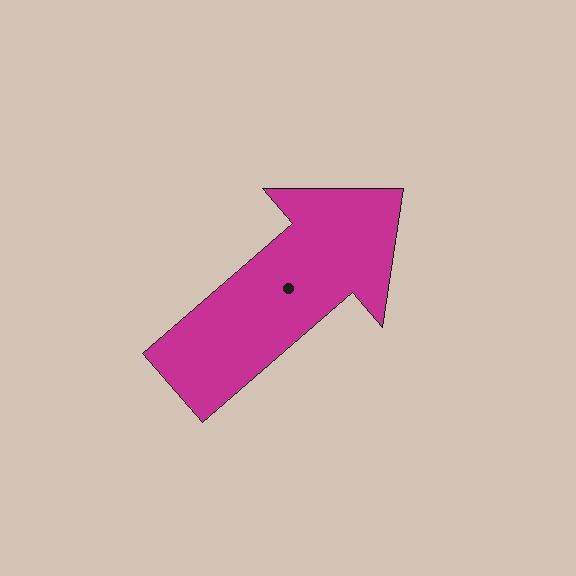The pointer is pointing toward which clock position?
Roughly 2 o'clock.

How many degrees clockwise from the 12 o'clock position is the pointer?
Approximately 49 degrees.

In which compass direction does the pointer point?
Northeast.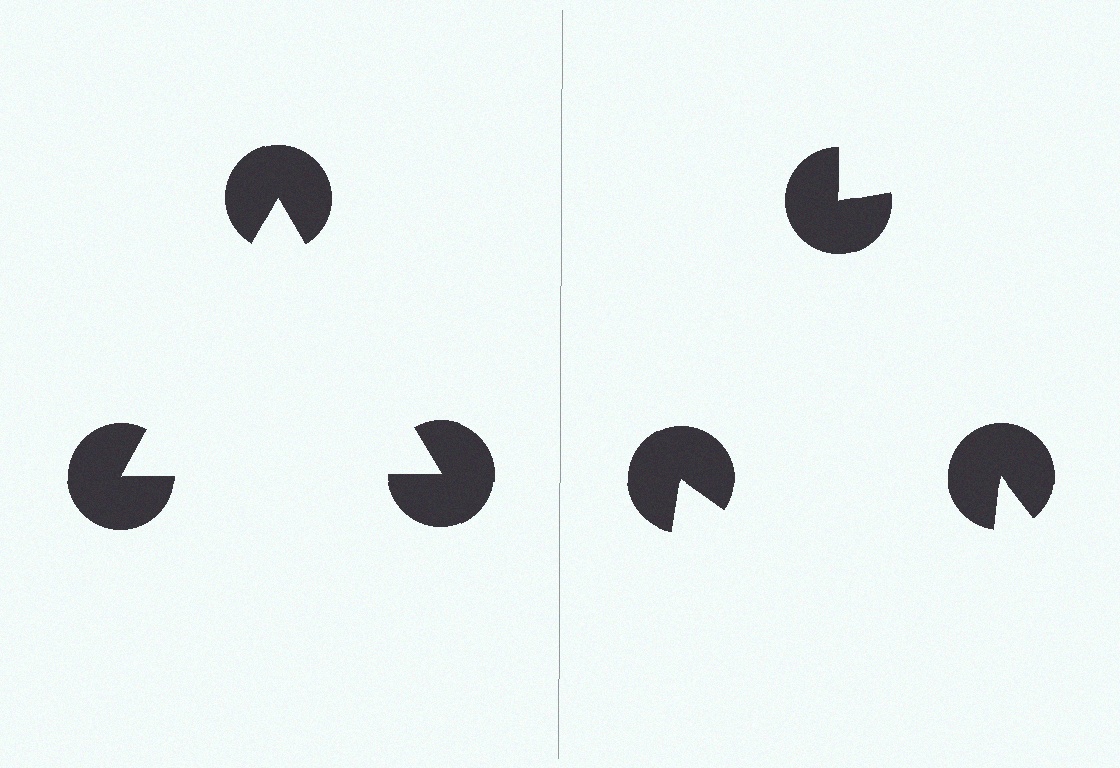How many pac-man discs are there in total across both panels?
6 — 3 on each side.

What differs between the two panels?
The pac-man discs are positioned identically on both sides; only the wedge orientations differ. On the left they align to a triangle; on the right they are misaligned.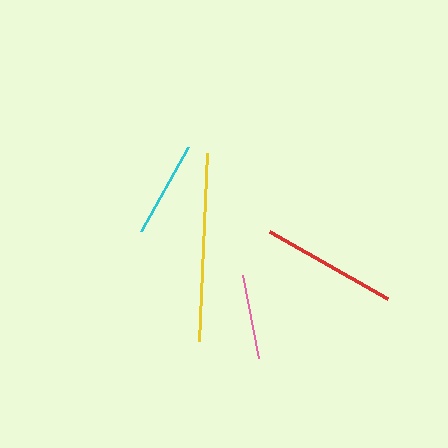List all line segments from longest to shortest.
From longest to shortest: yellow, red, cyan, pink.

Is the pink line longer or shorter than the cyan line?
The cyan line is longer than the pink line.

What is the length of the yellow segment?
The yellow segment is approximately 188 pixels long.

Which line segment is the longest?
The yellow line is the longest at approximately 188 pixels.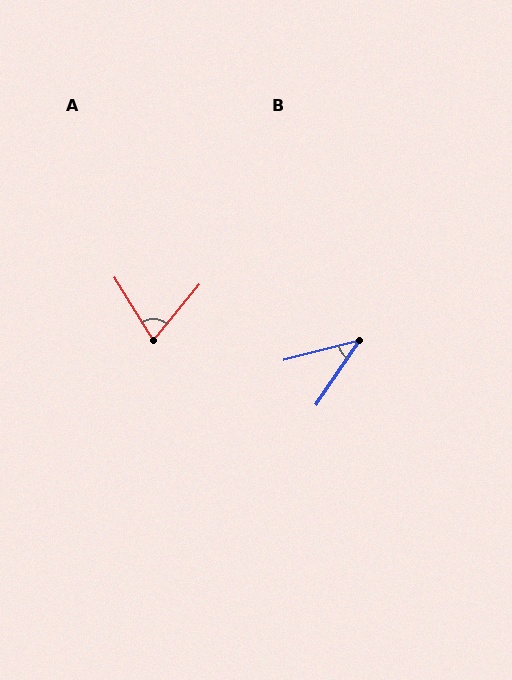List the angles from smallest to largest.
B (42°), A (71°).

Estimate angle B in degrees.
Approximately 42 degrees.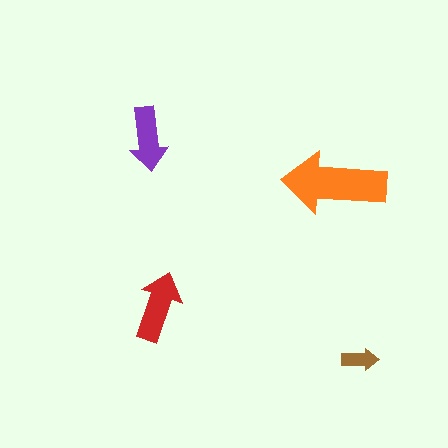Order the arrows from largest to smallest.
the orange one, the red one, the purple one, the brown one.